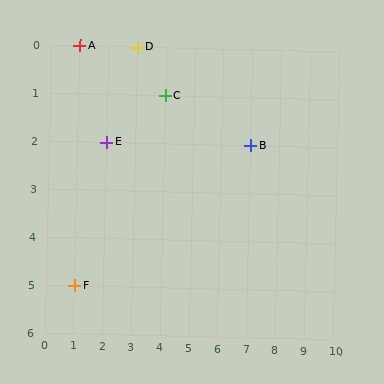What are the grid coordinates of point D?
Point D is at grid coordinates (3, 0).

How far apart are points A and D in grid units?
Points A and D are 2 columns apart.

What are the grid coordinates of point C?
Point C is at grid coordinates (4, 1).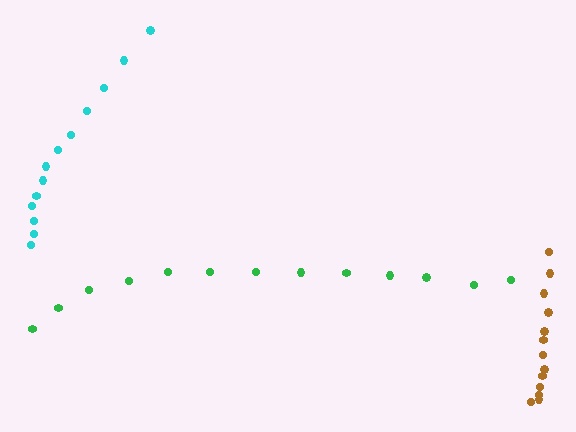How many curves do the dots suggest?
There are 3 distinct paths.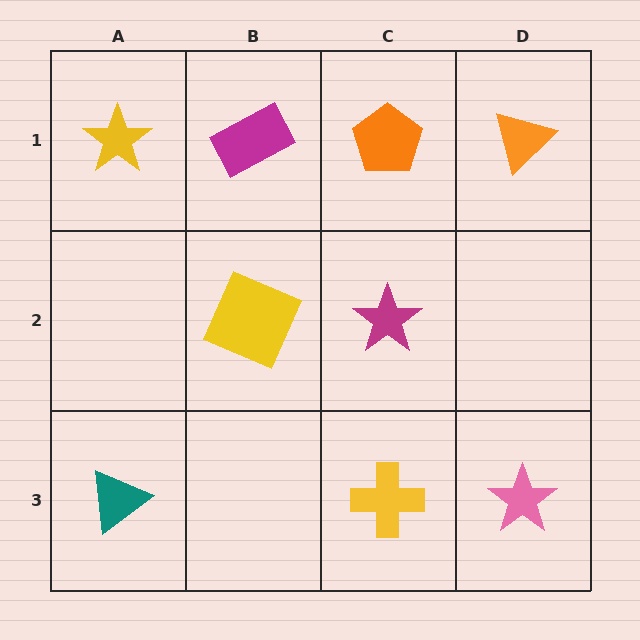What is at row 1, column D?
An orange triangle.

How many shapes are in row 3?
3 shapes.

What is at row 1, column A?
A yellow star.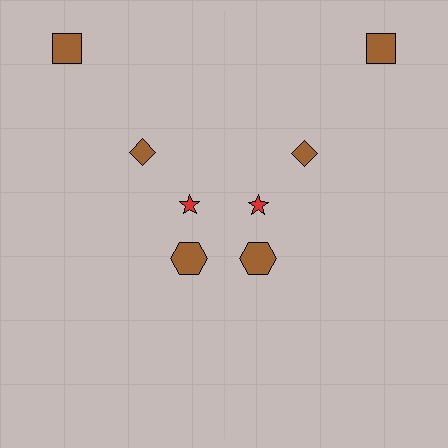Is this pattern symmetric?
Yes, this pattern has bilateral (reflection) symmetry.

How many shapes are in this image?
There are 8 shapes in this image.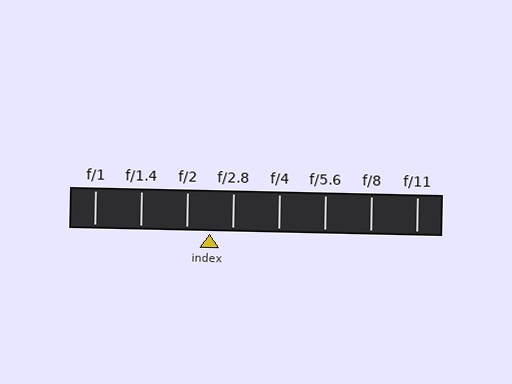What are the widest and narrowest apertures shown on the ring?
The widest aperture shown is f/1 and the narrowest is f/11.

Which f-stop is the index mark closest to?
The index mark is closest to f/2.8.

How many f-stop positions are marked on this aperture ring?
There are 8 f-stop positions marked.